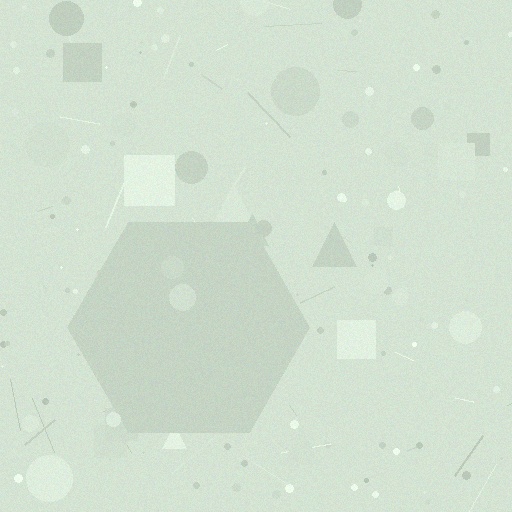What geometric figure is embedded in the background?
A hexagon is embedded in the background.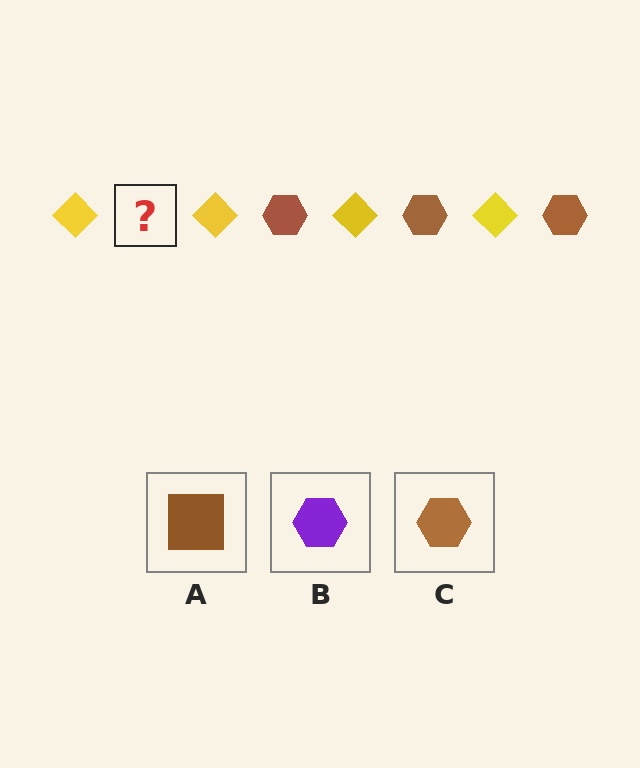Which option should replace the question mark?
Option C.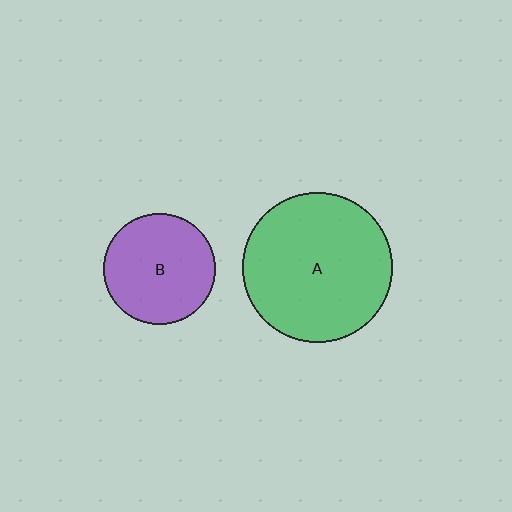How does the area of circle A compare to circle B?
Approximately 1.8 times.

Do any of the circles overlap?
No, none of the circles overlap.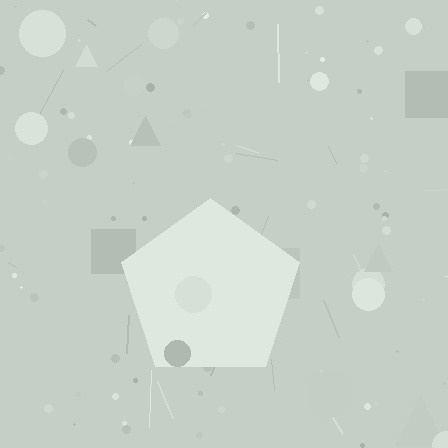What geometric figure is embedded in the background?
A pentagon is embedded in the background.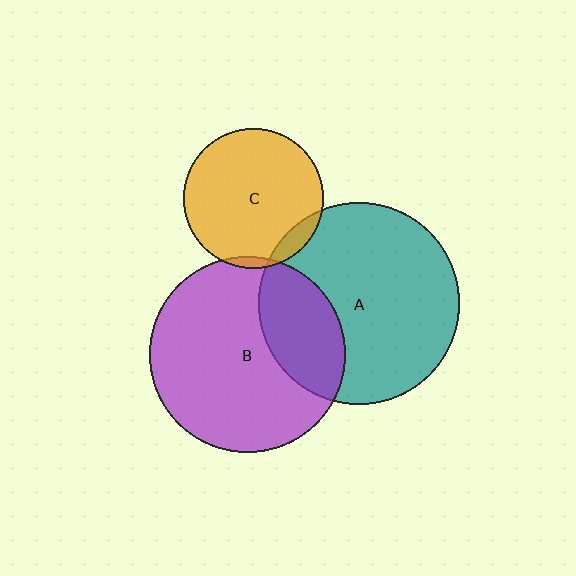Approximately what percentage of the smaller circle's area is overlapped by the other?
Approximately 25%.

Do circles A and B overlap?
Yes.